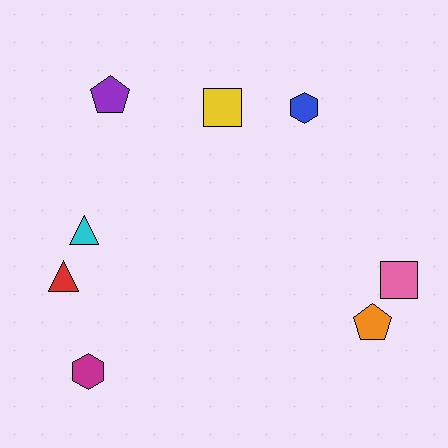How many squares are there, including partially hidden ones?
There are 2 squares.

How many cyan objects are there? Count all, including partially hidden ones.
There is 1 cyan object.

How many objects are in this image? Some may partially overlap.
There are 8 objects.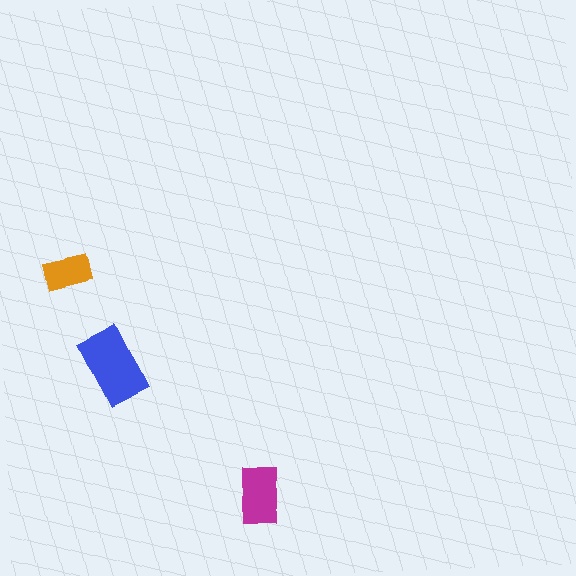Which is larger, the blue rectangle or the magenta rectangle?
The blue one.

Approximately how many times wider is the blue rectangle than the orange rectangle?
About 1.5 times wider.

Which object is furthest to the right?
The magenta rectangle is rightmost.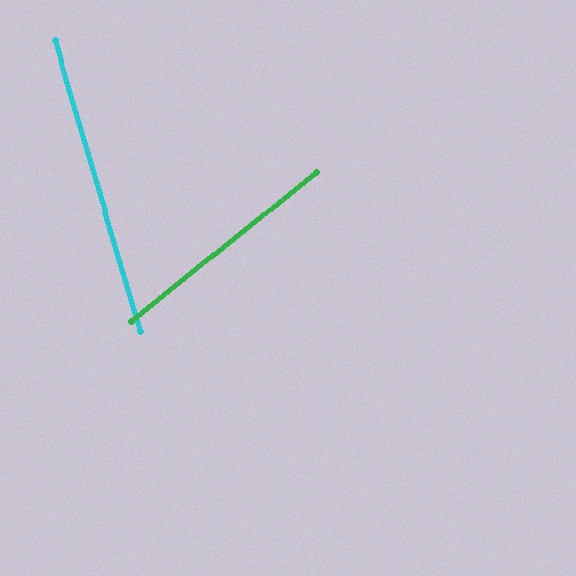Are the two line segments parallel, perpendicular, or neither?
Neither parallel nor perpendicular — they differ by about 67°.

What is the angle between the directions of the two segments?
Approximately 67 degrees.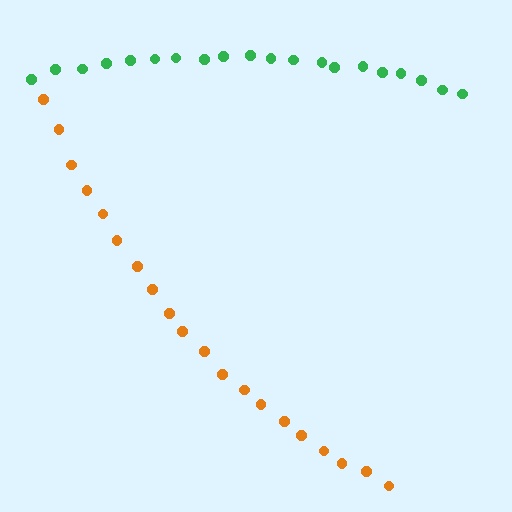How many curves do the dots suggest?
There are 2 distinct paths.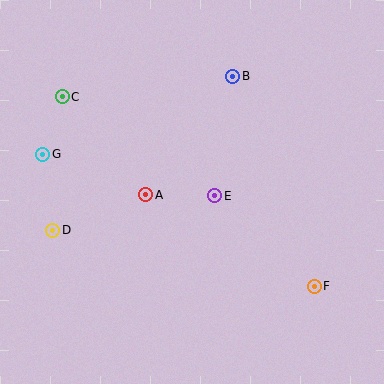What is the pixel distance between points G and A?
The distance between G and A is 111 pixels.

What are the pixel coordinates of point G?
Point G is at (43, 154).